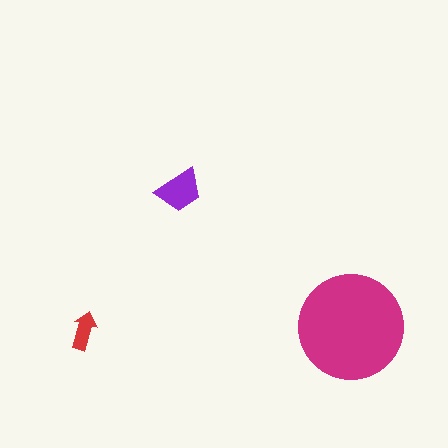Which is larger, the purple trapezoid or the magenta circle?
The magenta circle.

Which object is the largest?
The magenta circle.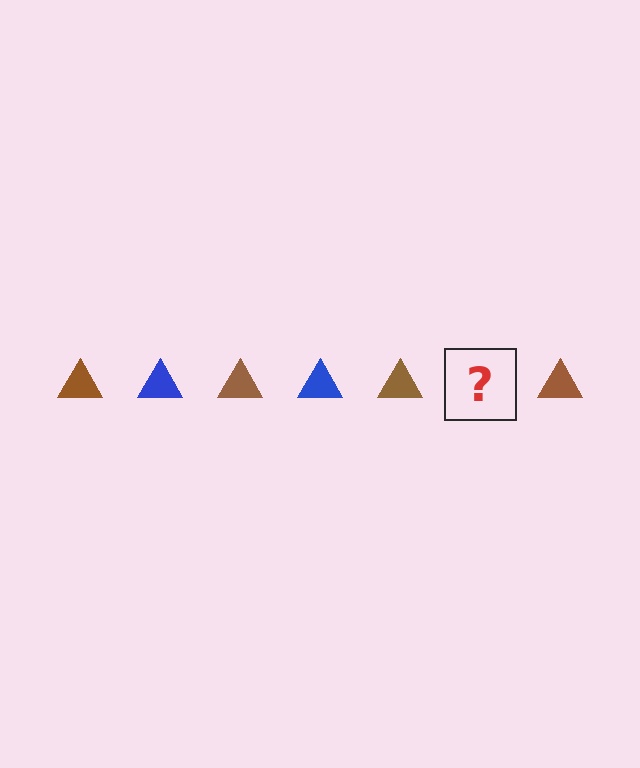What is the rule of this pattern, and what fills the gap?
The rule is that the pattern cycles through brown, blue triangles. The gap should be filled with a blue triangle.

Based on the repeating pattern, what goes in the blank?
The blank should be a blue triangle.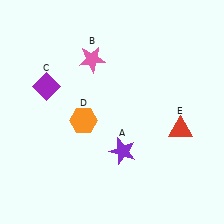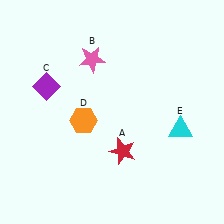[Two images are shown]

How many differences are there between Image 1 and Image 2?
There are 2 differences between the two images.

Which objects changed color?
A changed from purple to red. E changed from red to cyan.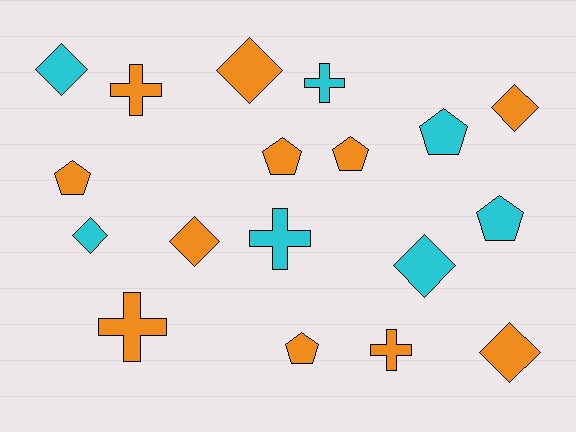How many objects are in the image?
There are 18 objects.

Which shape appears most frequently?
Diamond, with 7 objects.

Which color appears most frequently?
Orange, with 11 objects.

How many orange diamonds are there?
There are 4 orange diamonds.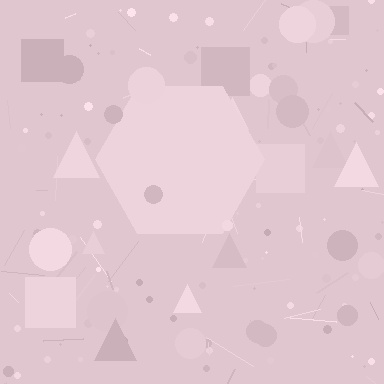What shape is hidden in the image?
A hexagon is hidden in the image.